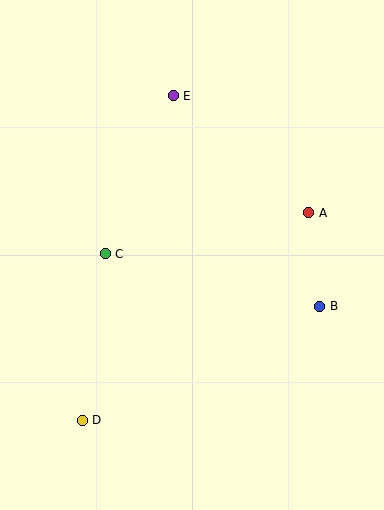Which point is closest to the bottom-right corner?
Point B is closest to the bottom-right corner.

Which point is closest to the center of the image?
Point C at (105, 254) is closest to the center.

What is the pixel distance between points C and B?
The distance between C and B is 221 pixels.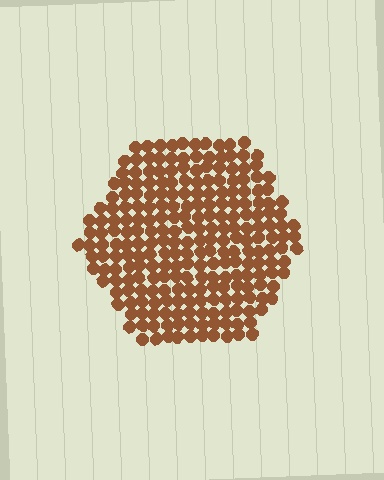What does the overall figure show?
The overall figure shows a hexagon.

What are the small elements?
The small elements are circles.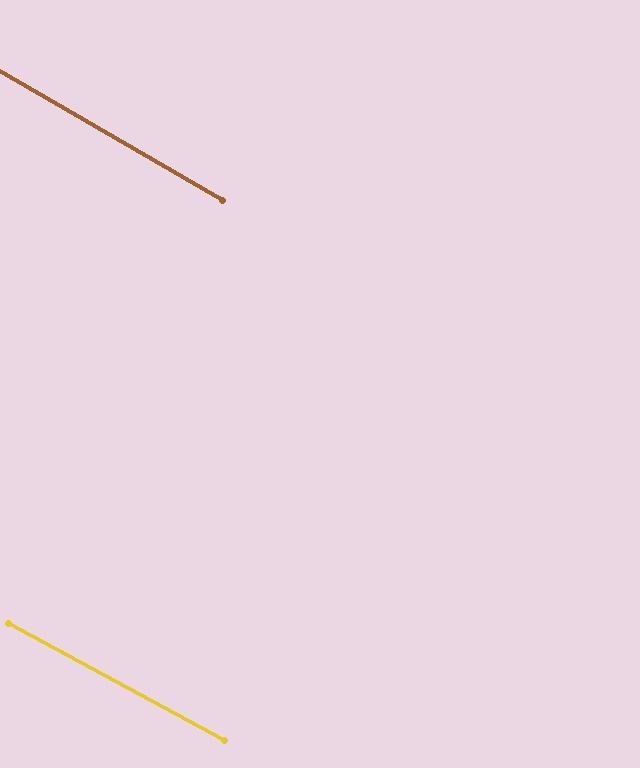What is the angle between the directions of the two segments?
Approximately 2 degrees.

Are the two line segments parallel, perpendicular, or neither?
Parallel — their directions differ by only 1.5°.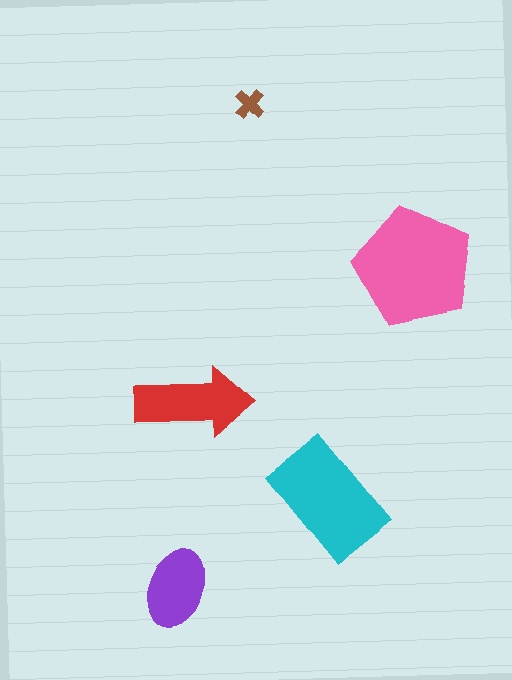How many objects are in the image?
There are 5 objects in the image.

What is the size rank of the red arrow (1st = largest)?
3rd.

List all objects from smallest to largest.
The brown cross, the purple ellipse, the red arrow, the cyan rectangle, the pink pentagon.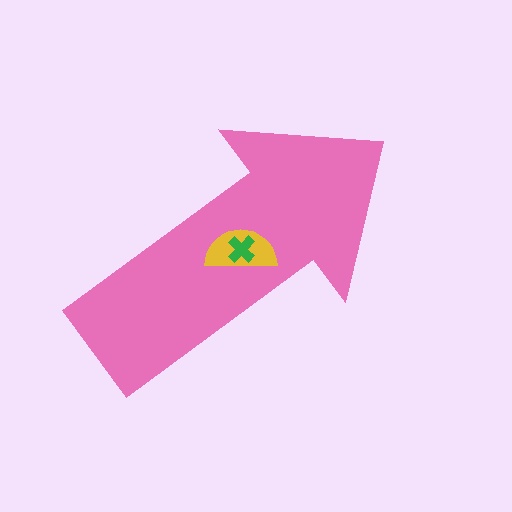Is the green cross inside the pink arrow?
Yes.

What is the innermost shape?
The green cross.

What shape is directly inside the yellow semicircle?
The green cross.